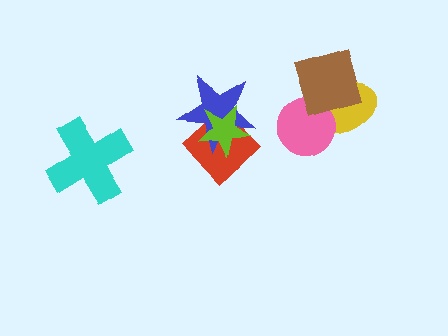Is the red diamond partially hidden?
Yes, it is partially covered by another shape.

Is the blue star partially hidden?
Yes, it is partially covered by another shape.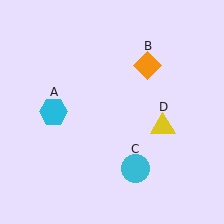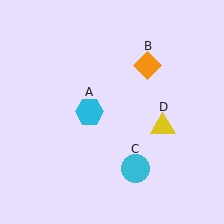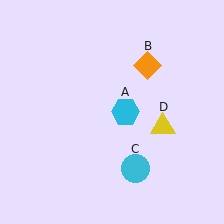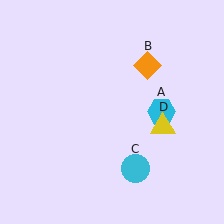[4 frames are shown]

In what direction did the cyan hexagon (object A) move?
The cyan hexagon (object A) moved right.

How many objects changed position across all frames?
1 object changed position: cyan hexagon (object A).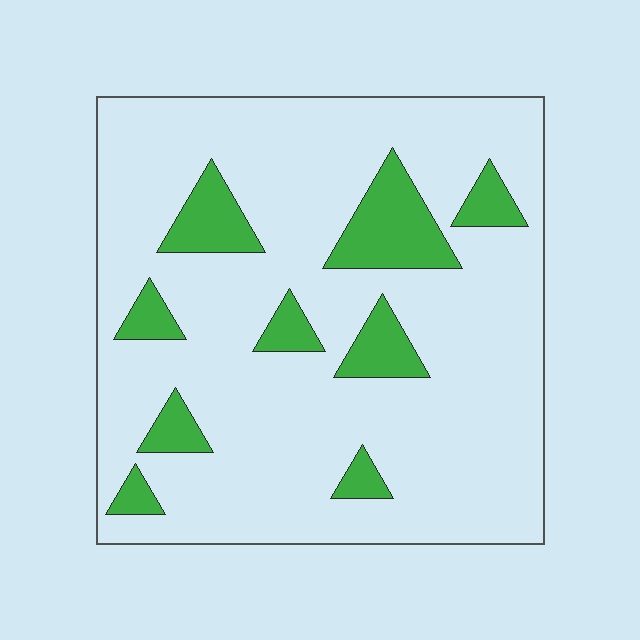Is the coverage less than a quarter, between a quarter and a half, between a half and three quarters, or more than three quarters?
Less than a quarter.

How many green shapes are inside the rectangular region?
9.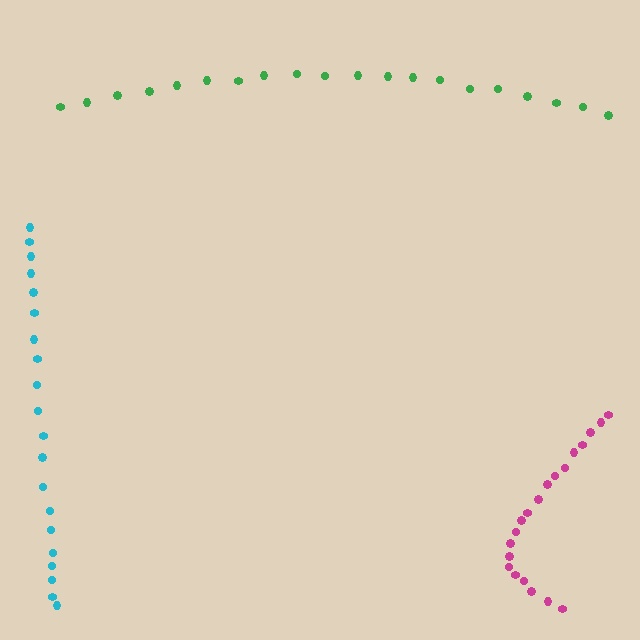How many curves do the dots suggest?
There are 3 distinct paths.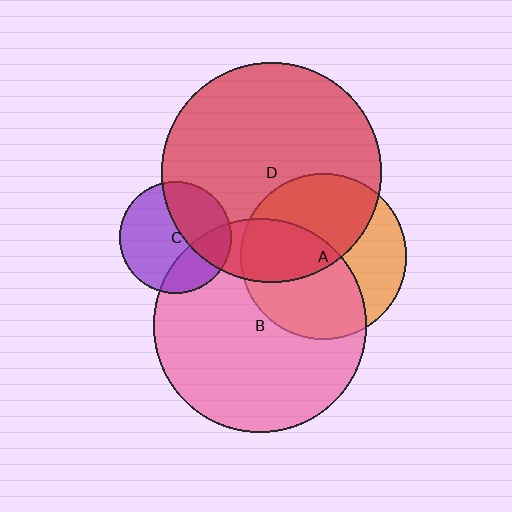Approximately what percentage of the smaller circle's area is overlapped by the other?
Approximately 50%.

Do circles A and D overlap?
Yes.